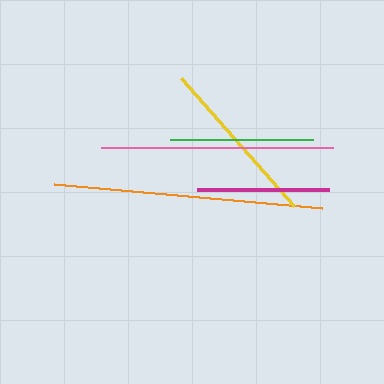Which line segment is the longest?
The orange line is the longest at approximately 270 pixels.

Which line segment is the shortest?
The magenta line is the shortest at approximately 132 pixels.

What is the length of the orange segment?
The orange segment is approximately 270 pixels long.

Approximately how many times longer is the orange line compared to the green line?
The orange line is approximately 1.9 times the length of the green line.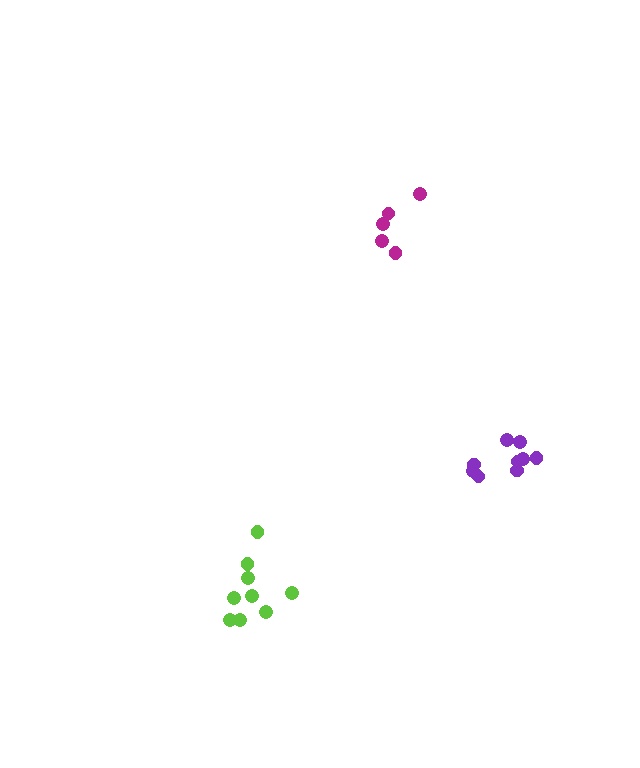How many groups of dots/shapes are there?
There are 3 groups.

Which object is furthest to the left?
The lime cluster is leftmost.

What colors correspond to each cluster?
The clusters are colored: magenta, lime, purple.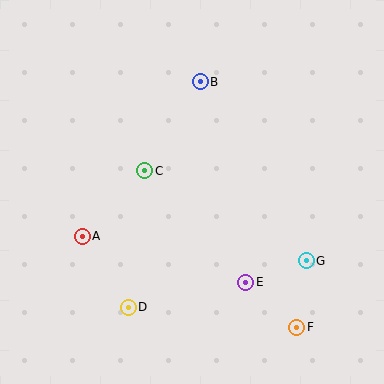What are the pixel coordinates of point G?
Point G is at (306, 261).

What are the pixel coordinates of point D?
Point D is at (128, 307).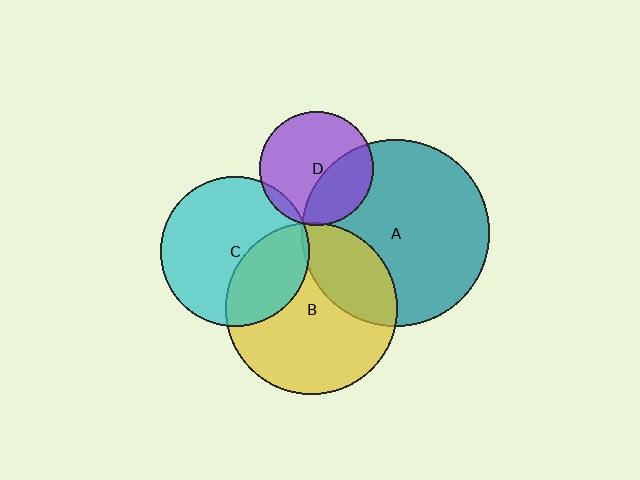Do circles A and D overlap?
Yes.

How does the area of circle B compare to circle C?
Approximately 1.3 times.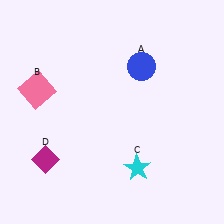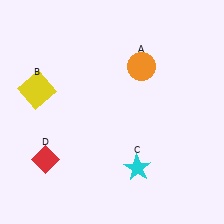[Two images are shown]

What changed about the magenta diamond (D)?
In Image 1, D is magenta. In Image 2, it changed to red.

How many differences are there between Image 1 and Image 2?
There are 3 differences between the two images.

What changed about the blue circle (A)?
In Image 1, A is blue. In Image 2, it changed to orange.